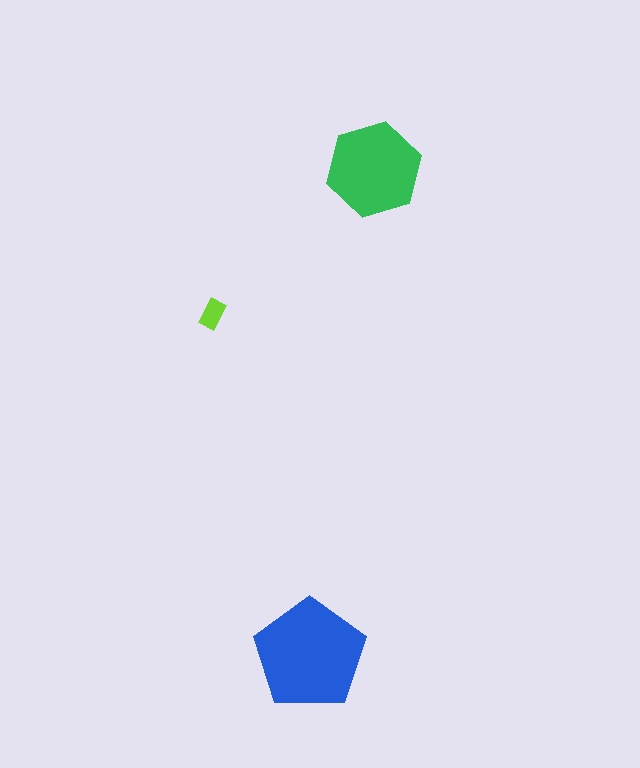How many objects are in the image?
There are 3 objects in the image.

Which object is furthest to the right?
The green hexagon is rightmost.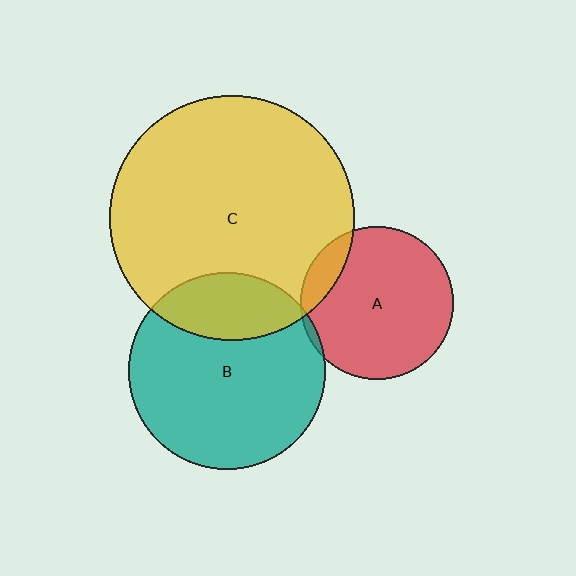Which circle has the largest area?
Circle C (yellow).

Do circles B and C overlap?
Yes.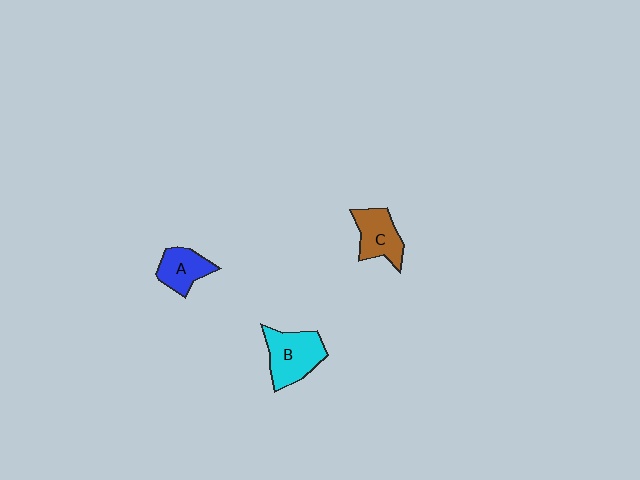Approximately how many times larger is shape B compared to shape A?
Approximately 1.5 times.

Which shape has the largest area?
Shape B (cyan).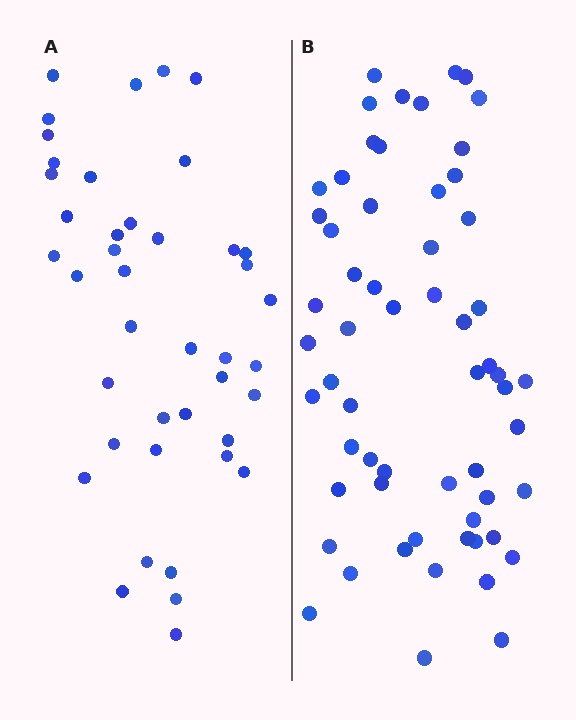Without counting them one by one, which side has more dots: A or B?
Region B (the right region) has more dots.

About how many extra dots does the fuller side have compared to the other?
Region B has approximately 20 more dots than region A.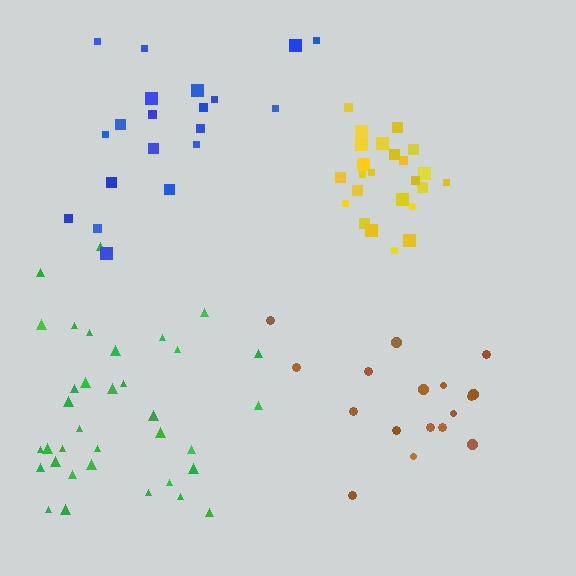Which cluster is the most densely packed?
Yellow.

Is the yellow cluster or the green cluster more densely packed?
Yellow.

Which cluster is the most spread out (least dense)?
Blue.